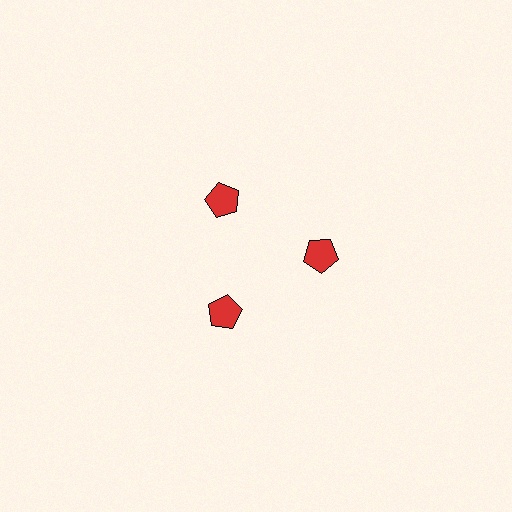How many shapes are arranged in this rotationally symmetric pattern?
There are 3 shapes, arranged in 3 groups of 1.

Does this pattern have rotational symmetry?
Yes, this pattern has 3-fold rotational symmetry. It looks the same after rotating 120 degrees around the center.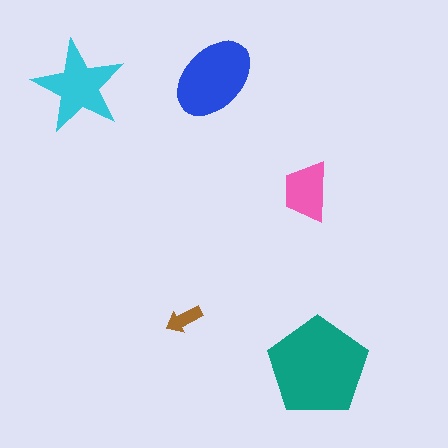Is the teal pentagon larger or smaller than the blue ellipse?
Larger.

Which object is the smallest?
The brown arrow.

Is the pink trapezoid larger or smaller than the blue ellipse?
Smaller.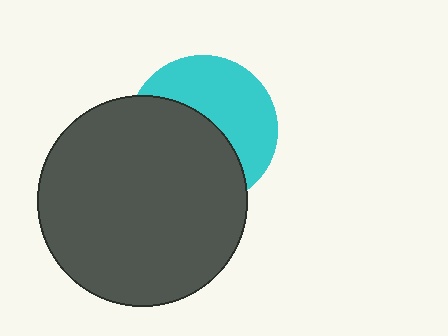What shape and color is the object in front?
The object in front is a dark gray circle.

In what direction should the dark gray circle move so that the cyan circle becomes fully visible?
The dark gray circle should move toward the lower-left. That is the shortest direction to clear the overlap and leave the cyan circle fully visible.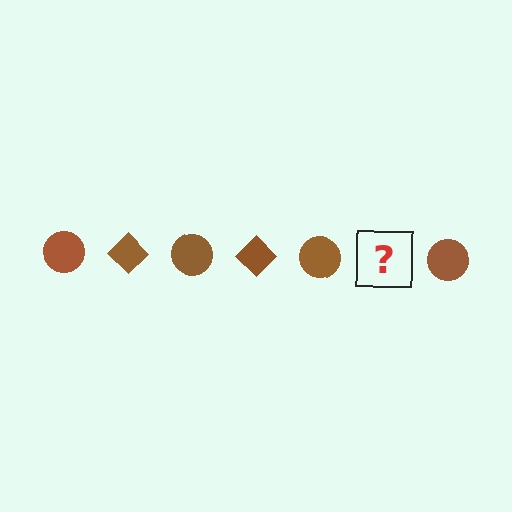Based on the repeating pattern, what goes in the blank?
The blank should be a brown diamond.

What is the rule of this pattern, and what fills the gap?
The rule is that the pattern cycles through circle, diamond shapes in brown. The gap should be filled with a brown diamond.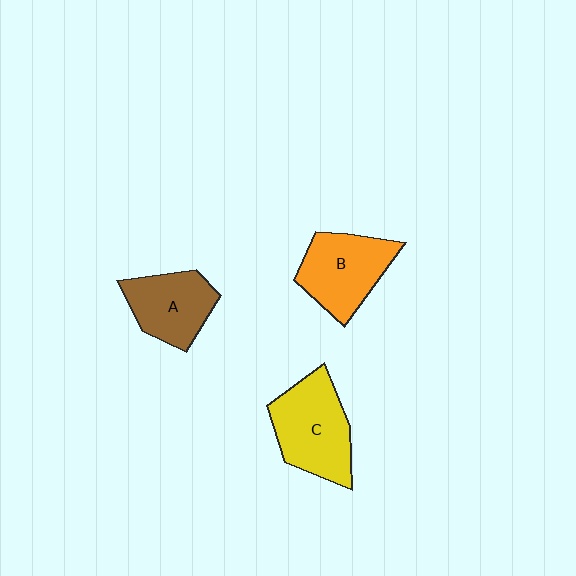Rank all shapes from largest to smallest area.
From largest to smallest: C (yellow), B (orange), A (brown).